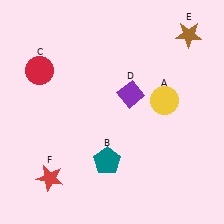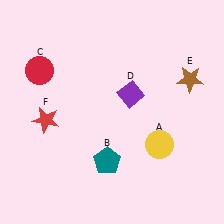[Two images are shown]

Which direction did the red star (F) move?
The red star (F) moved up.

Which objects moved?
The objects that moved are: the yellow circle (A), the brown star (E), the red star (F).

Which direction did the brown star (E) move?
The brown star (E) moved down.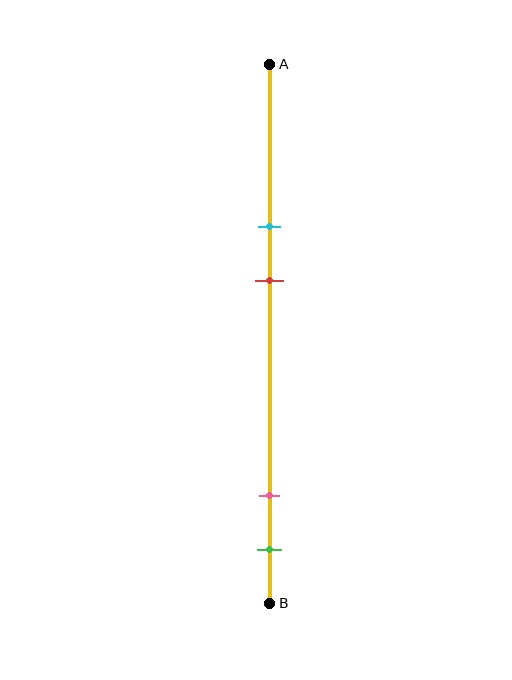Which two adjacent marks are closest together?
The pink and green marks are the closest adjacent pair.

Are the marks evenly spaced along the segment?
No, the marks are not evenly spaced.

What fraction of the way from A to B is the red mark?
The red mark is approximately 40% (0.4) of the way from A to B.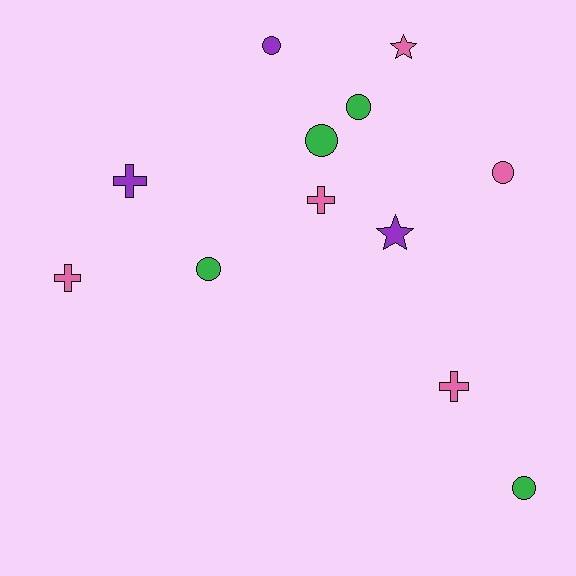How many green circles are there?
There are 4 green circles.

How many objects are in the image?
There are 12 objects.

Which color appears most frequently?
Pink, with 5 objects.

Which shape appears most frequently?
Circle, with 6 objects.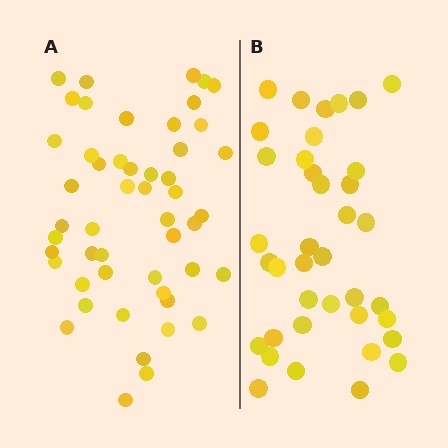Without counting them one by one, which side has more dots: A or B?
Region A (the left region) has more dots.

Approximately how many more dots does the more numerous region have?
Region A has roughly 12 or so more dots than region B.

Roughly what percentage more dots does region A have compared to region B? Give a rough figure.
About 30% more.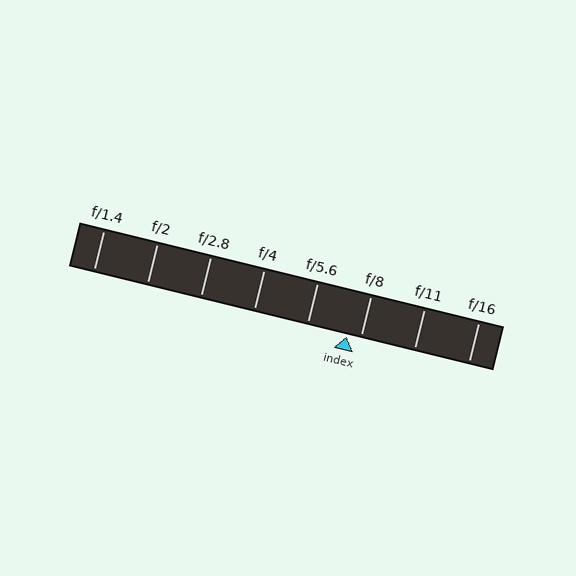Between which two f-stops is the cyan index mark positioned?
The index mark is between f/5.6 and f/8.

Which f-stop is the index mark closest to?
The index mark is closest to f/8.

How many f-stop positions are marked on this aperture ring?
There are 8 f-stop positions marked.